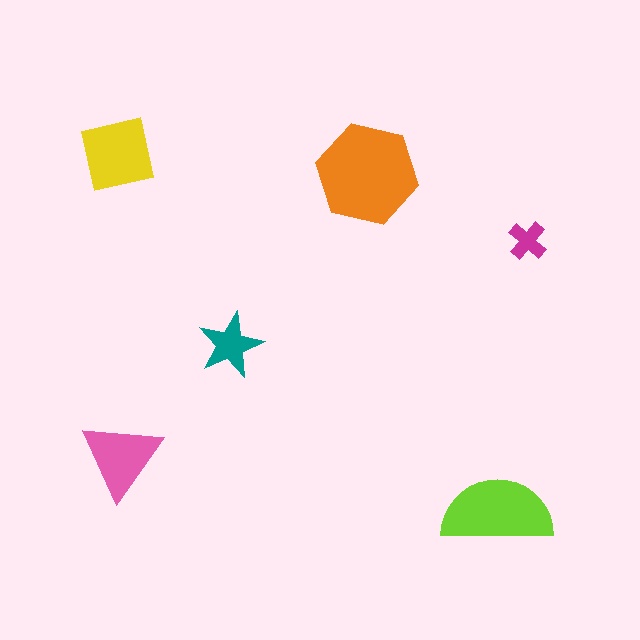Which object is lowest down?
The lime semicircle is bottommost.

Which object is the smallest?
The magenta cross.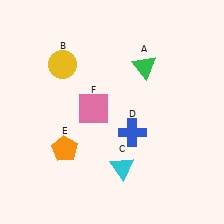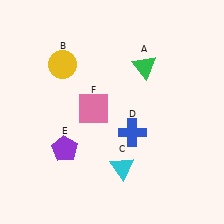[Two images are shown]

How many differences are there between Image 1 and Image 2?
There is 1 difference between the two images.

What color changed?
The pentagon (E) changed from orange in Image 1 to purple in Image 2.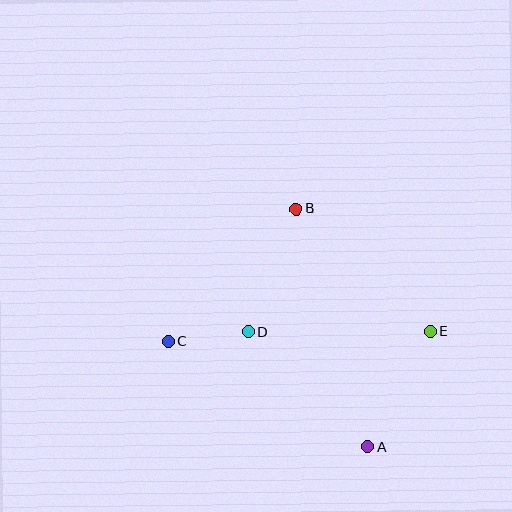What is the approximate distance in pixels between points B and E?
The distance between B and E is approximately 181 pixels.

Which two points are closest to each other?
Points C and D are closest to each other.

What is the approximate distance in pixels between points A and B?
The distance between A and B is approximately 249 pixels.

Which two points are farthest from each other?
Points C and E are farthest from each other.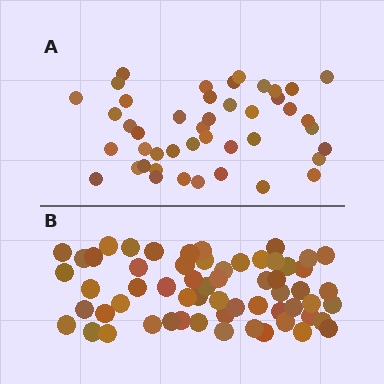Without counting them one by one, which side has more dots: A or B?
Region B (the bottom region) has more dots.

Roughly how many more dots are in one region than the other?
Region B has approximately 15 more dots than region A.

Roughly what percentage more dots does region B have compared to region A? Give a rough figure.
About 35% more.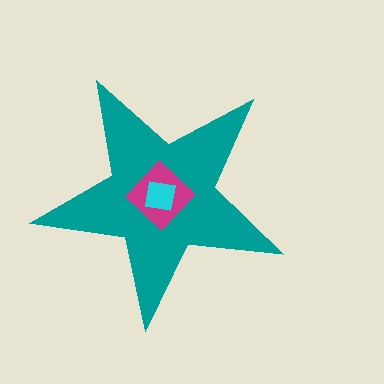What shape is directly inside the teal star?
The magenta diamond.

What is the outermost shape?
The teal star.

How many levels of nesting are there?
3.